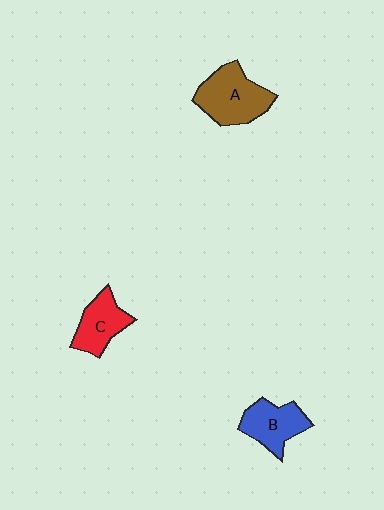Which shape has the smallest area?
Shape C (red).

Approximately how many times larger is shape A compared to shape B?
Approximately 1.3 times.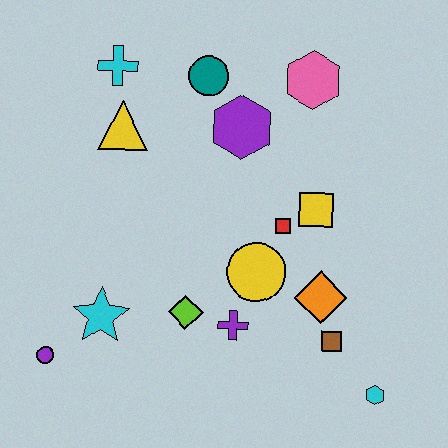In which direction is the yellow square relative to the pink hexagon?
The yellow square is below the pink hexagon.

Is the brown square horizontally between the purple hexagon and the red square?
No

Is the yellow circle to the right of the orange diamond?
No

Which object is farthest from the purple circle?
The pink hexagon is farthest from the purple circle.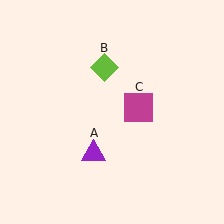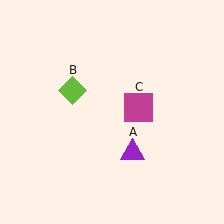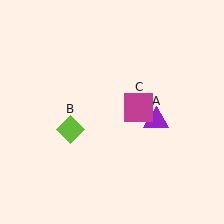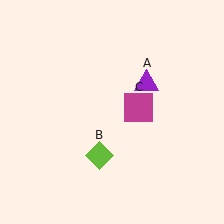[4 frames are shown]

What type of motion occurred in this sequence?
The purple triangle (object A), lime diamond (object B) rotated counterclockwise around the center of the scene.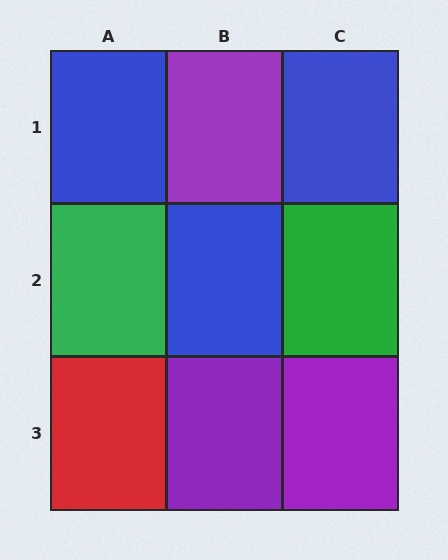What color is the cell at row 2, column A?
Green.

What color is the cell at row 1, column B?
Purple.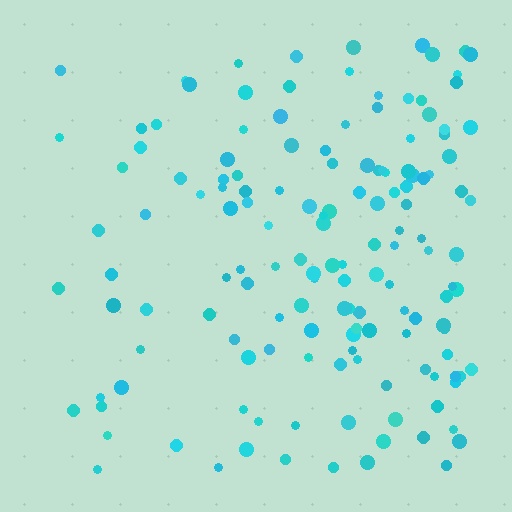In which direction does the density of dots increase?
From left to right, with the right side densest.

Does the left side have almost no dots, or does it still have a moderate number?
Still a moderate number, just noticeably fewer than the right.